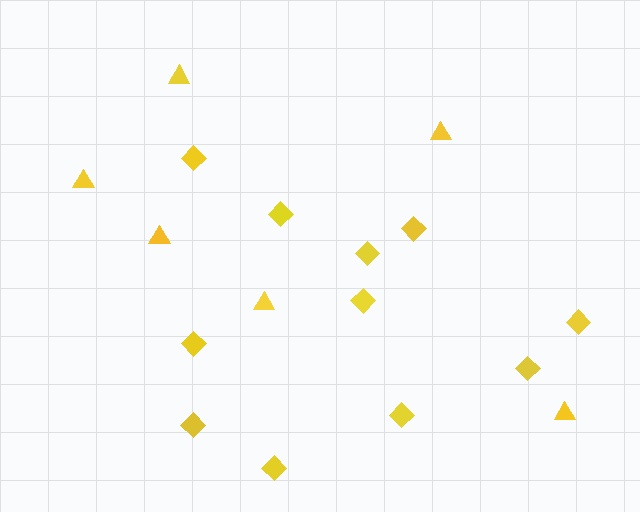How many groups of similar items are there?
There are 2 groups: one group of diamonds (11) and one group of triangles (6).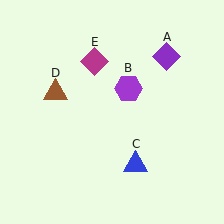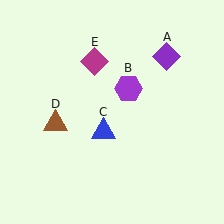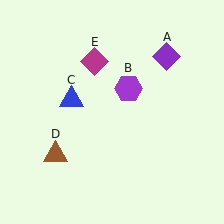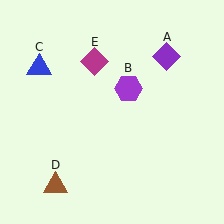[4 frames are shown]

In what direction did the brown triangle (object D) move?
The brown triangle (object D) moved down.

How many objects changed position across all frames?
2 objects changed position: blue triangle (object C), brown triangle (object D).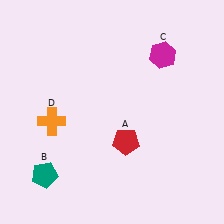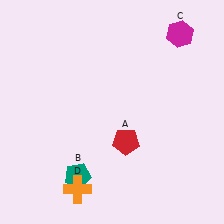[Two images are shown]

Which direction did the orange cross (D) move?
The orange cross (D) moved down.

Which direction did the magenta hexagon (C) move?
The magenta hexagon (C) moved up.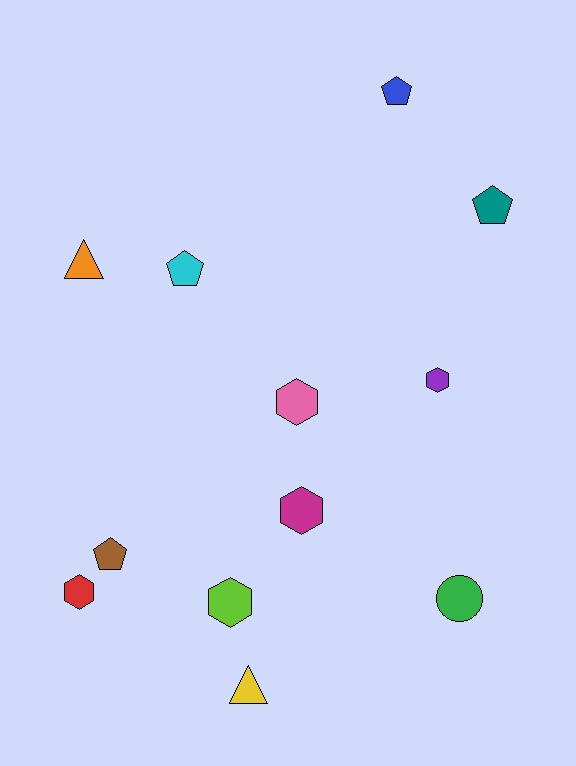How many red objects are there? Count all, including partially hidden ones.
There is 1 red object.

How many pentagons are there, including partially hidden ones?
There are 4 pentagons.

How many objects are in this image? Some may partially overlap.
There are 12 objects.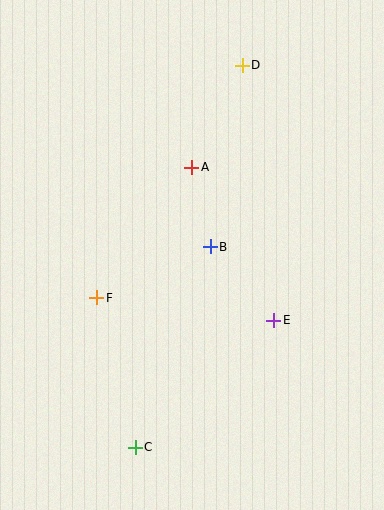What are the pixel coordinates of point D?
Point D is at (242, 65).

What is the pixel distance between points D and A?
The distance between D and A is 114 pixels.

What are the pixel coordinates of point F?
Point F is at (97, 298).